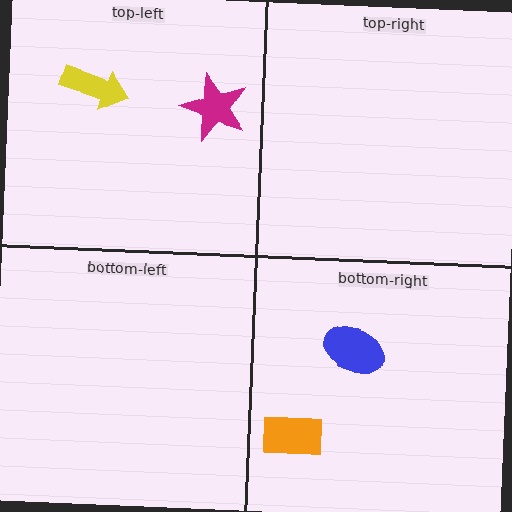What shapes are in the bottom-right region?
The orange rectangle, the blue ellipse.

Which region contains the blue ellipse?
The bottom-right region.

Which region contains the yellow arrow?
The top-left region.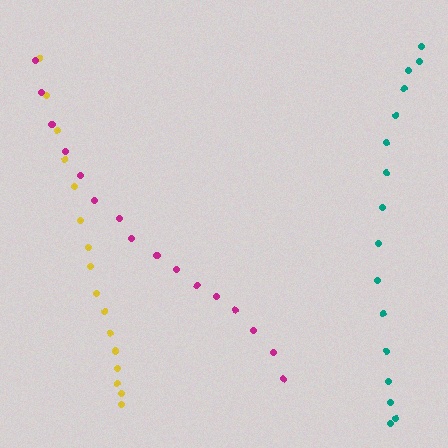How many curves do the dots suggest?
There are 3 distinct paths.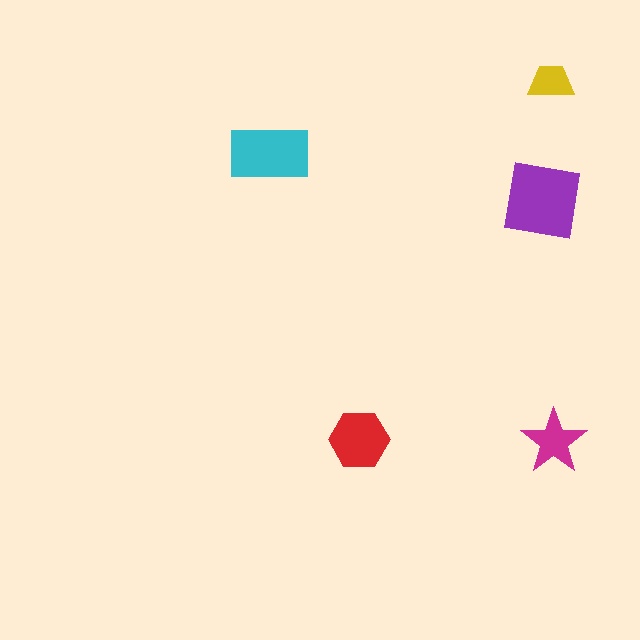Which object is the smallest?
The yellow trapezoid.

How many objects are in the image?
There are 5 objects in the image.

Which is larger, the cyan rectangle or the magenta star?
The cyan rectangle.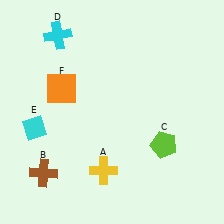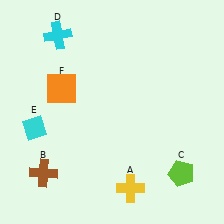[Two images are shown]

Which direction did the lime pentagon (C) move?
The lime pentagon (C) moved down.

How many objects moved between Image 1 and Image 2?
2 objects moved between the two images.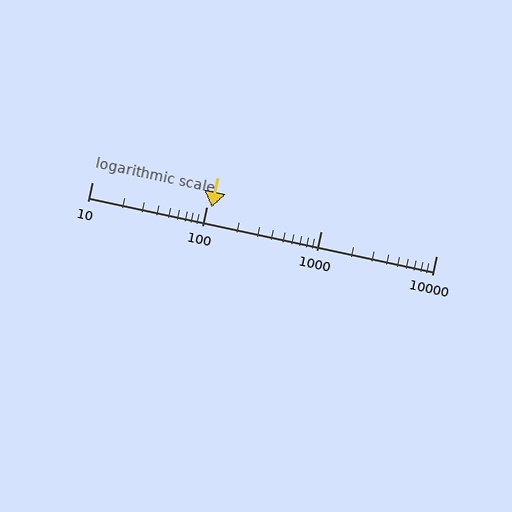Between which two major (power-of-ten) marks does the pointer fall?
The pointer is between 100 and 1000.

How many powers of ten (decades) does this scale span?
The scale spans 3 decades, from 10 to 10000.